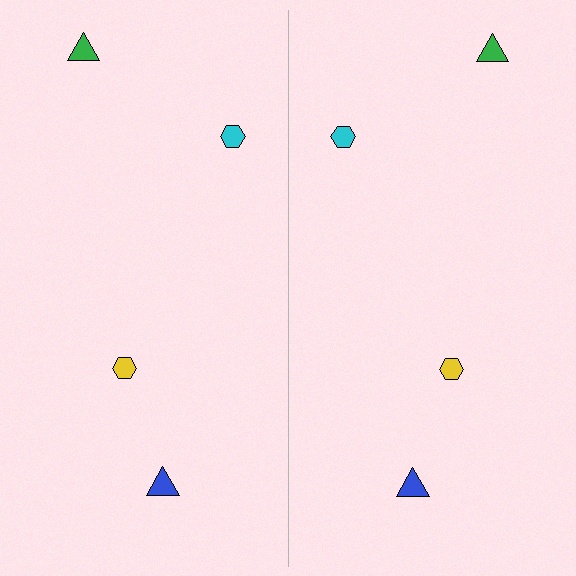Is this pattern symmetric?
Yes, this pattern has bilateral (reflection) symmetry.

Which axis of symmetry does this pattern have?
The pattern has a vertical axis of symmetry running through the center of the image.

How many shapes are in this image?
There are 8 shapes in this image.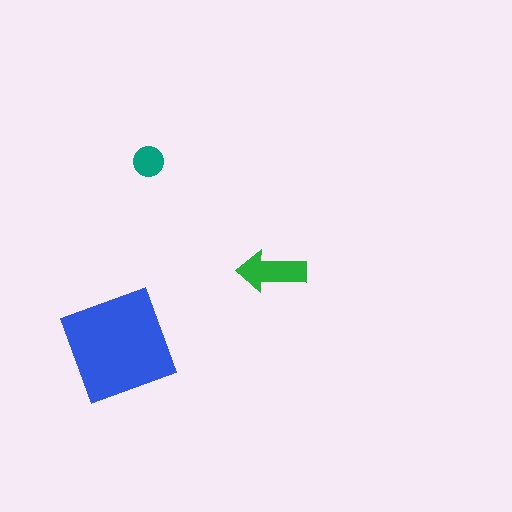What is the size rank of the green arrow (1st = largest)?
2nd.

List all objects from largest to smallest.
The blue diamond, the green arrow, the teal circle.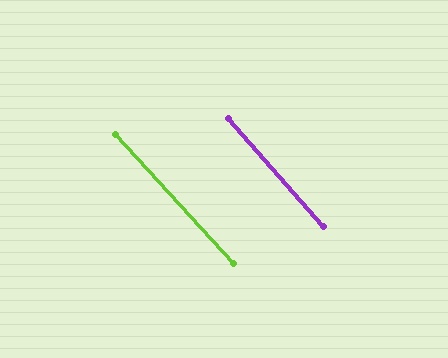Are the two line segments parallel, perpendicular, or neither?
Parallel — their directions differ by only 0.7°.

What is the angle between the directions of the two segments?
Approximately 1 degree.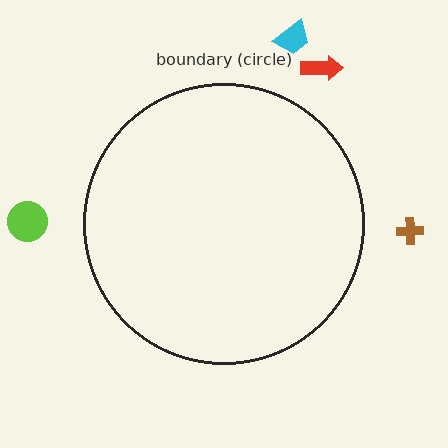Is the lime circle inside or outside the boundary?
Outside.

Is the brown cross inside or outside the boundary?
Outside.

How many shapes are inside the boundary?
0 inside, 4 outside.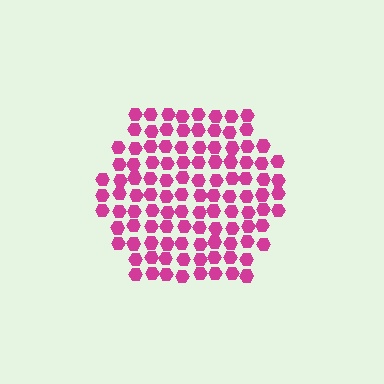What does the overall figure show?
The overall figure shows a hexagon.